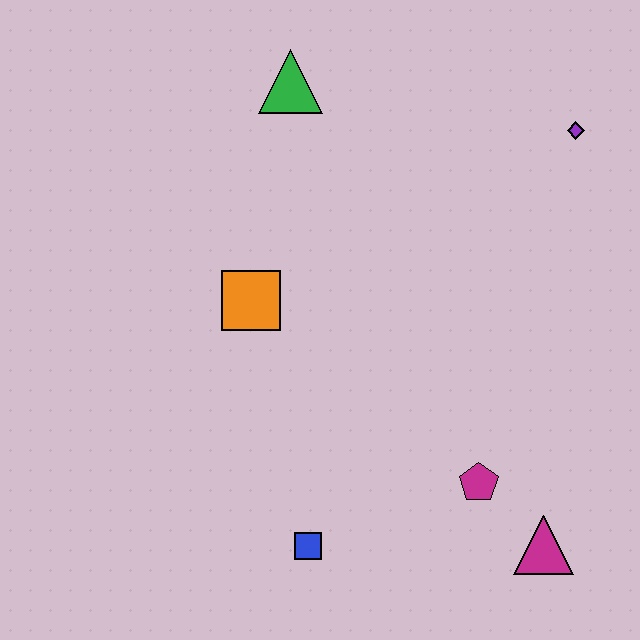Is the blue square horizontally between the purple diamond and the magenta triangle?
No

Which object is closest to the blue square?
The magenta pentagon is closest to the blue square.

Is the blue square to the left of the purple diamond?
Yes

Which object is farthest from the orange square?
The magenta triangle is farthest from the orange square.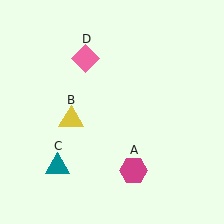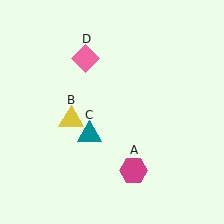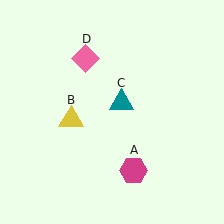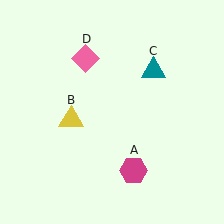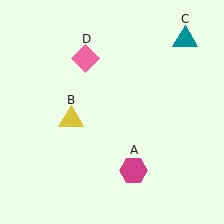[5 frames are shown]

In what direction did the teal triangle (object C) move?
The teal triangle (object C) moved up and to the right.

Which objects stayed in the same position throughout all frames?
Magenta hexagon (object A) and yellow triangle (object B) and pink diamond (object D) remained stationary.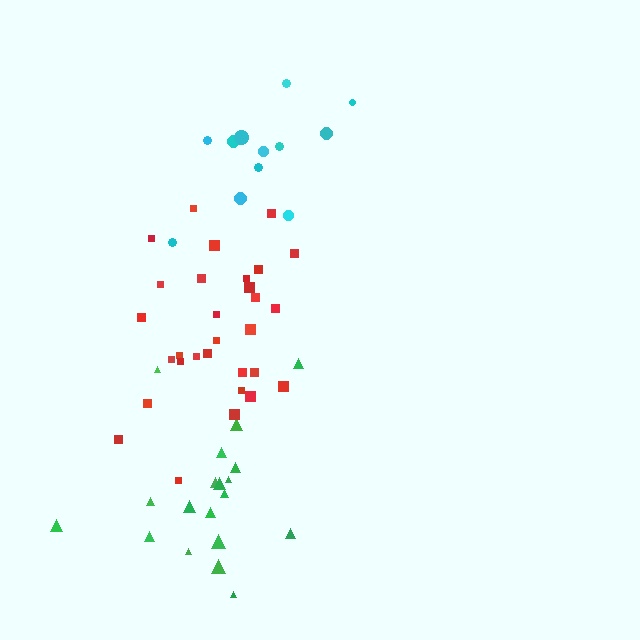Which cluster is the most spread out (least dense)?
Cyan.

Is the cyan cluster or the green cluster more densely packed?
Green.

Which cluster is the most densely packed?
Red.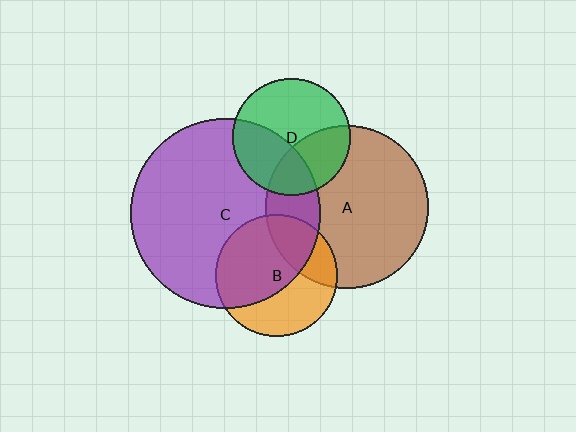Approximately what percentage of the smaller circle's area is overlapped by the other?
Approximately 35%.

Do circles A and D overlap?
Yes.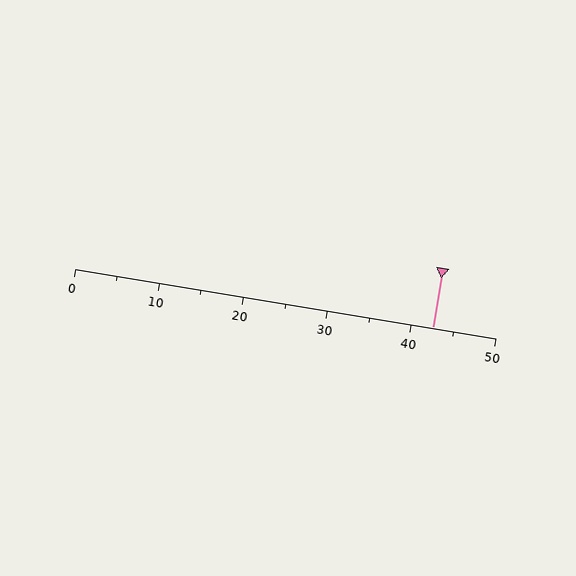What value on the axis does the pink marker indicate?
The marker indicates approximately 42.5.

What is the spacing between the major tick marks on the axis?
The major ticks are spaced 10 apart.